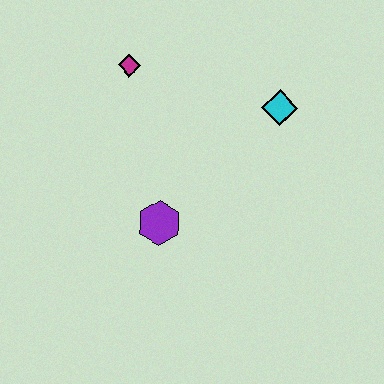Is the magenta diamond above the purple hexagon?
Yes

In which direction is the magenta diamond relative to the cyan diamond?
The magenta diamond is to the left of the cyan diamond.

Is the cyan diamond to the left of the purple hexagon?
No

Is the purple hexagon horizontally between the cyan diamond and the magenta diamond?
Yes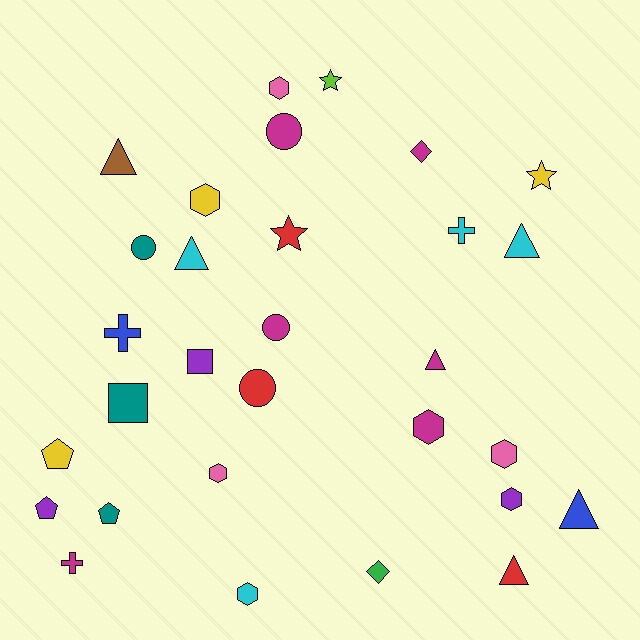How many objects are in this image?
There are 30 objects.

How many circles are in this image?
There are 4 circles.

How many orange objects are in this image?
There are no orange objects.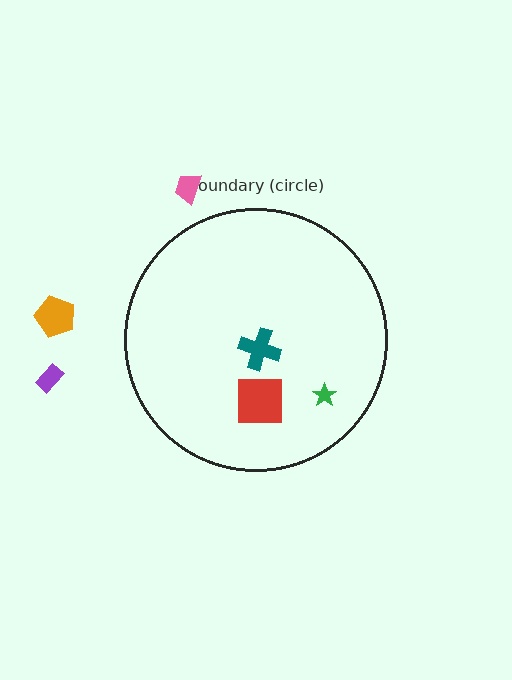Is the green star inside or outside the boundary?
Inside.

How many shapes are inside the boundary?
3 inside, 3 outside.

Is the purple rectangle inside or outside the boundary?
Outside.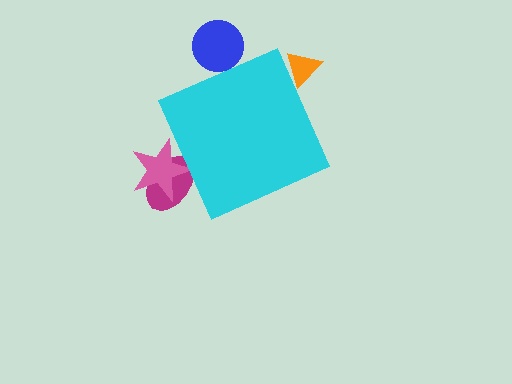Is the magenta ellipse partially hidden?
Yes, the magenta ellipse is partially hidden behind the cyan diamond.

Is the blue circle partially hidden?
Yes, the blue circle is partially hidden behind the cyan diamond.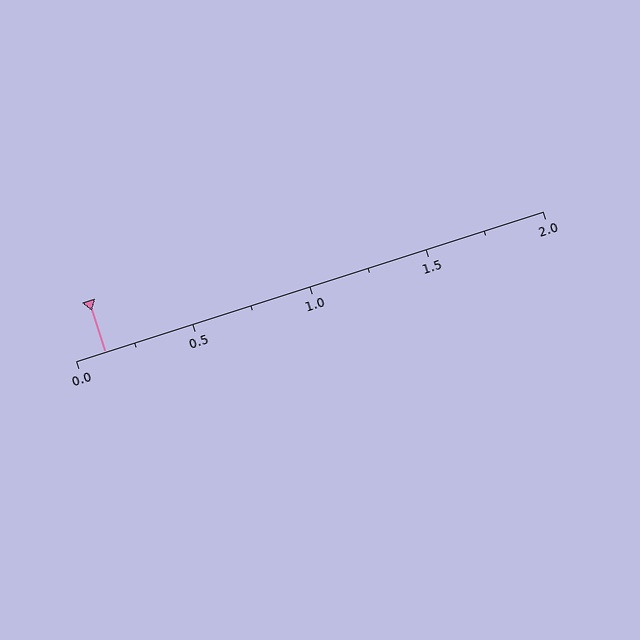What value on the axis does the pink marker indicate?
The marker indicates approximately 0.12.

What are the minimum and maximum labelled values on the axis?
The axis runs from 0.0 to 2.0.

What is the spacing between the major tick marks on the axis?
The major ticks are spaced 0.5 apart.